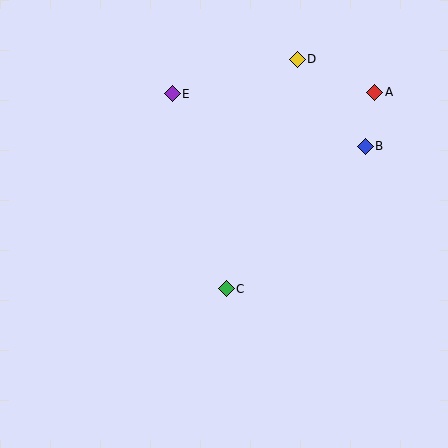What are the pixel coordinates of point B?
Point B is at (365, 146).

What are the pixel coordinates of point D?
Point D is at (297, 59).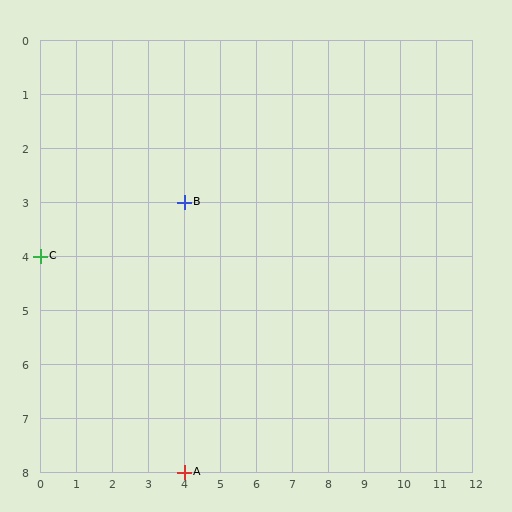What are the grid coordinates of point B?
Point B is at grid coordinates (4, 3).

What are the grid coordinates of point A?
Point A is at grid coordinates (4, 8).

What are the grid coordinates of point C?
Point C is at grid coordinates (0, 4).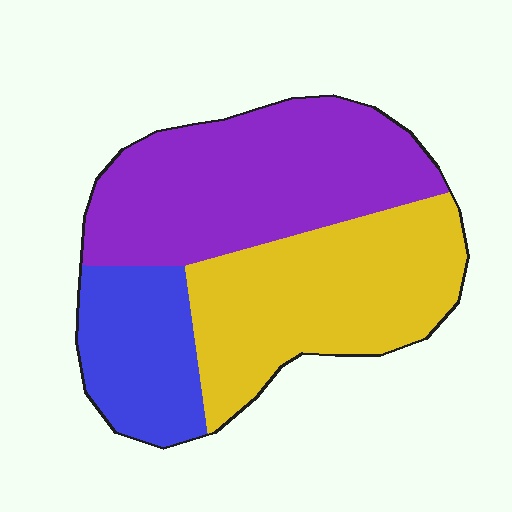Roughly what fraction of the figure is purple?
Purple covers around 40% of the figure.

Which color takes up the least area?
Blue, at roughly 20%.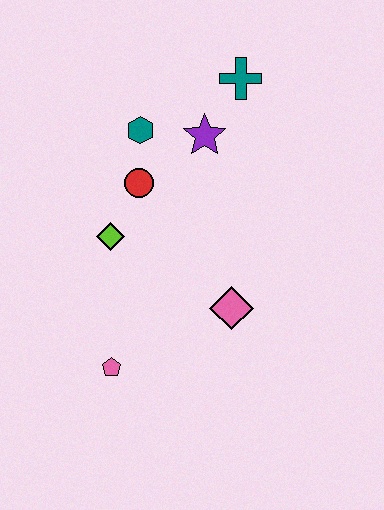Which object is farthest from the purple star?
The pink pentagon is farthest from the purple star.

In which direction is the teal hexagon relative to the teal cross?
The teal hexagon is to the left of the teal cross.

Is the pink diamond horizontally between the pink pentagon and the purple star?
No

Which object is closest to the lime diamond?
The red circle is closest to the lime diamond.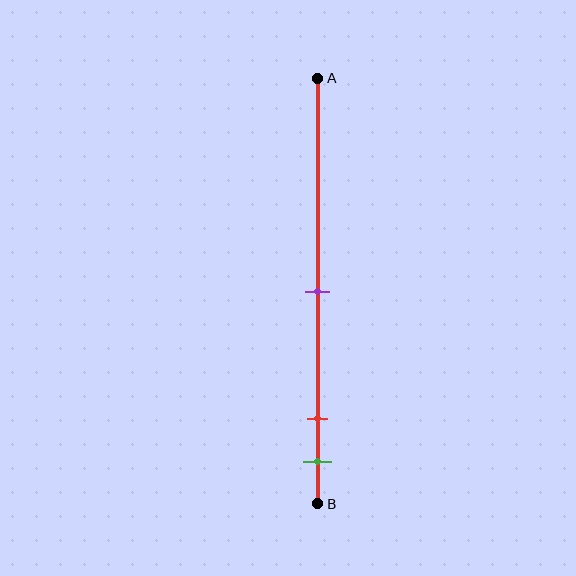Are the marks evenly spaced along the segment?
No, the marks are not evenly spaced.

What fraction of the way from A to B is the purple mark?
The purple mark is approximately 50% (0.5) of the way from A to B.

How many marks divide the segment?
There are 3 marks dividing the segment.